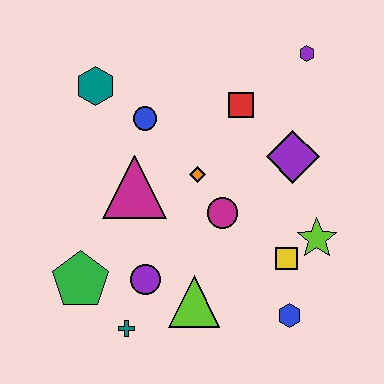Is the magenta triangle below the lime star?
No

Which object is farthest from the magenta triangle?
The purple hexagon is farthest from the magenta triangle.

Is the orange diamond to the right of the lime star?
No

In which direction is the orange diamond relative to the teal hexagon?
The orange diamond is to the right of the teal hexagon.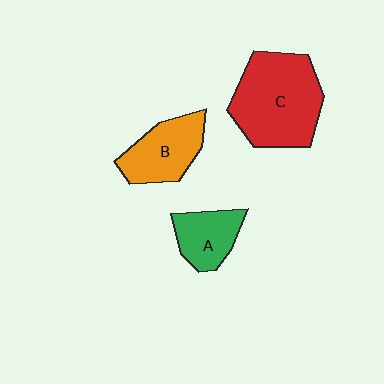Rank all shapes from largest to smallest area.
From largest to smallest: C (red), B (orange), A (green).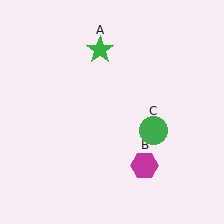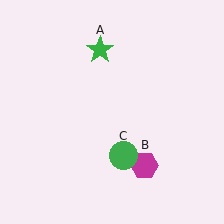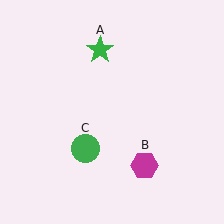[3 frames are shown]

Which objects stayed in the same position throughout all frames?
Green star (object A) and magenta hexagon (object B) remained stationary.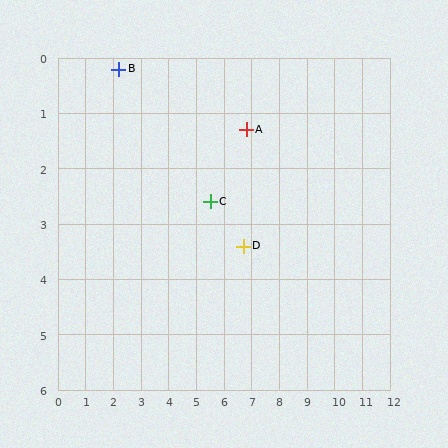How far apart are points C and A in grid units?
Points C and A are about 1.8 grid units apart.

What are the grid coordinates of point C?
Point C is at approximately (5.5, 2.6).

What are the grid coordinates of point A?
Point A is at approximately (6.8, 1.3).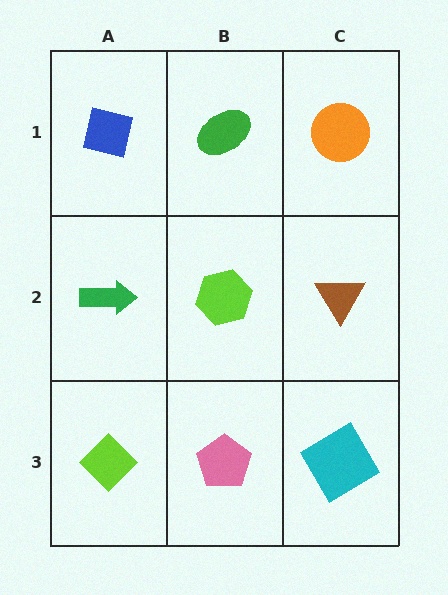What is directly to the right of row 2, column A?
A lime hexagon.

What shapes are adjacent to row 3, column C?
A brown triangle (row 2, column C), a pink pentagon (row 3, column B).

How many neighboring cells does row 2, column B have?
4.